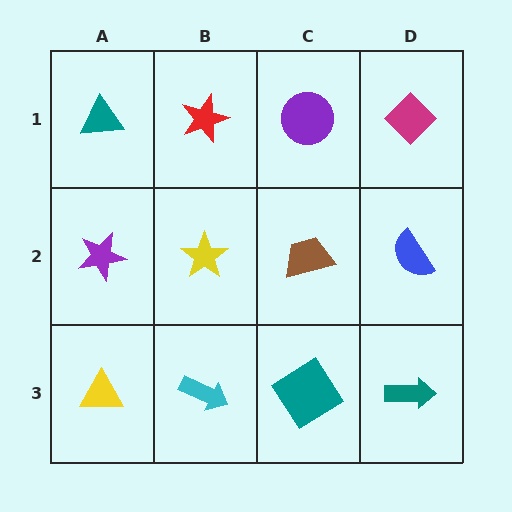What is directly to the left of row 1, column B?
A teal triangle.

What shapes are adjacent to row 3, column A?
A purple star (row 2, column A), a cyan arrow (row 3, column B).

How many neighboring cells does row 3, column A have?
2.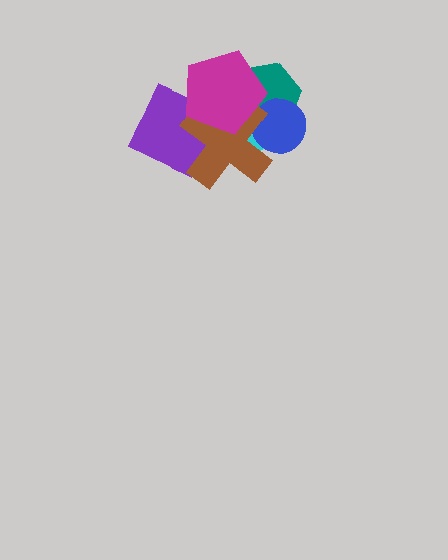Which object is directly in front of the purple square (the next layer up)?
The brown cross is directly in front of the purple square.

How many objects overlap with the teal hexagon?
4 objects overlap with the teal hexagon.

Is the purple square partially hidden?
Yes, it is partially covered by another shape.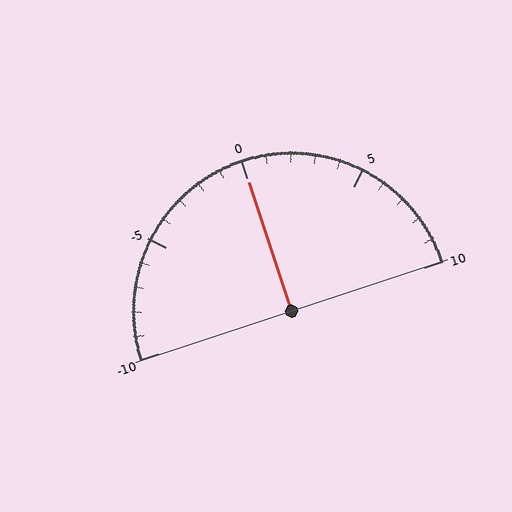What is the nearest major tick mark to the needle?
The nearest major tick mark is 0.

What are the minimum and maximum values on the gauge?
The gauge ranges from -10 to 10.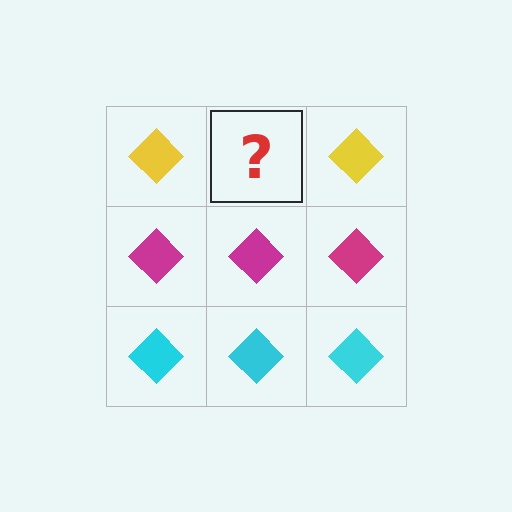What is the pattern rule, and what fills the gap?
The rule is that each row has a consistent color. The gap should be filled with a yellow diamond.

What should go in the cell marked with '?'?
The missing cell should contain a yellow diamond.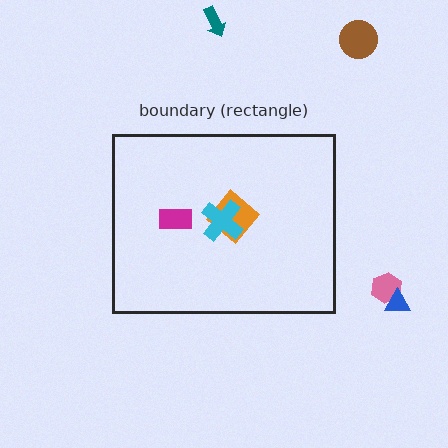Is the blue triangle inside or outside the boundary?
Outside.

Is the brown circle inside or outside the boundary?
Outside.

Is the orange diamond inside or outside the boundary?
Inside.